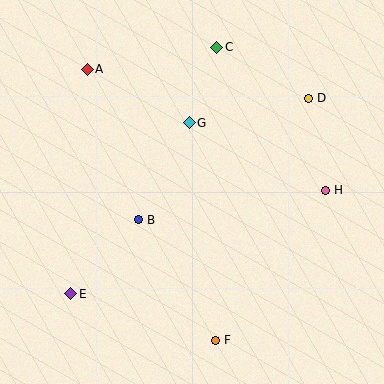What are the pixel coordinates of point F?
Point F is at (216, 340).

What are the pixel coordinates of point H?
Point H is at (326, 190).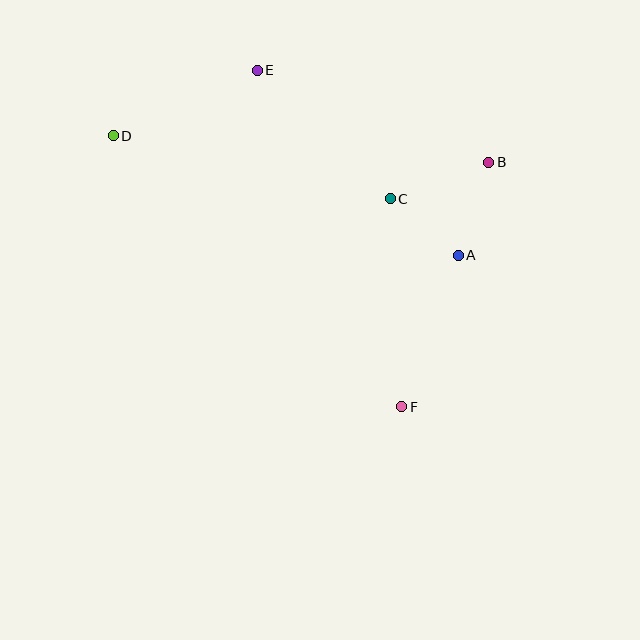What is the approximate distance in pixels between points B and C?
The distance between B and C is approximately 105 pixels.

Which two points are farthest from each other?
Points D and F are farthest from each other.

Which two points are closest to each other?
Points A and C are closest to each other.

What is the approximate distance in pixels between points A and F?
The distance between A and F is approximately 162 pixels.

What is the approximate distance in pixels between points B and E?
The distance between B and E is approximately 249 pixels.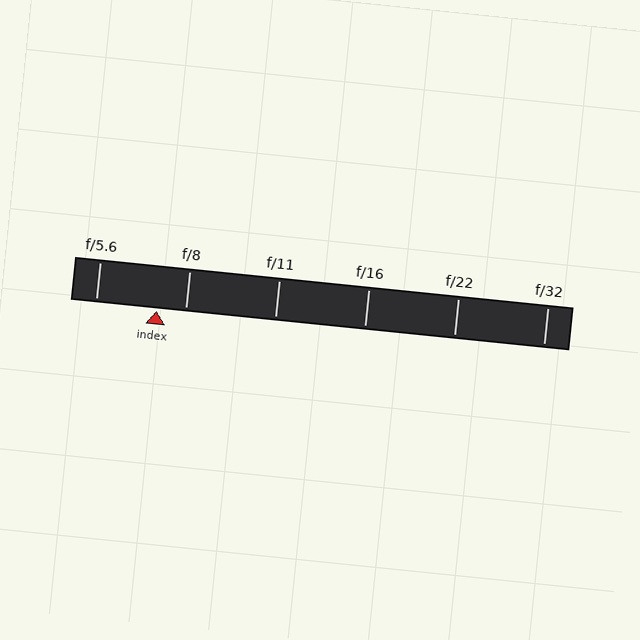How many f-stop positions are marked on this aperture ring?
There are 6 f-stop positions marked.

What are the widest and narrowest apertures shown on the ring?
The widest aperture shown is f/5.6 and the narrowest is f/32.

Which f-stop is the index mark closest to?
The index mark is closest to f/8.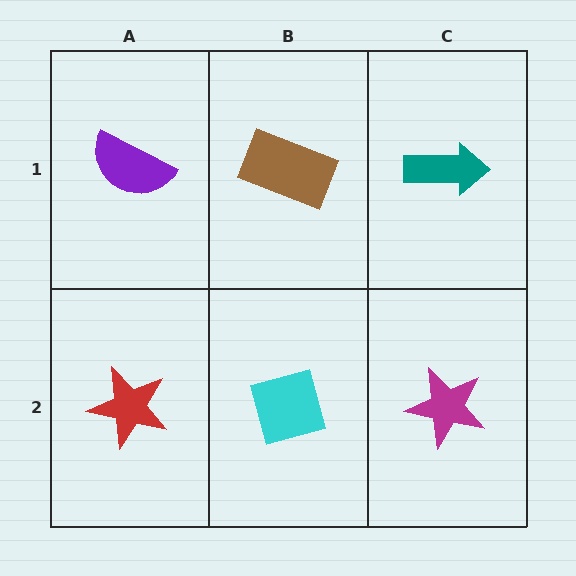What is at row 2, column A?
A red star.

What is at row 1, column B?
A brown rectangle.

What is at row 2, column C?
A magenta star.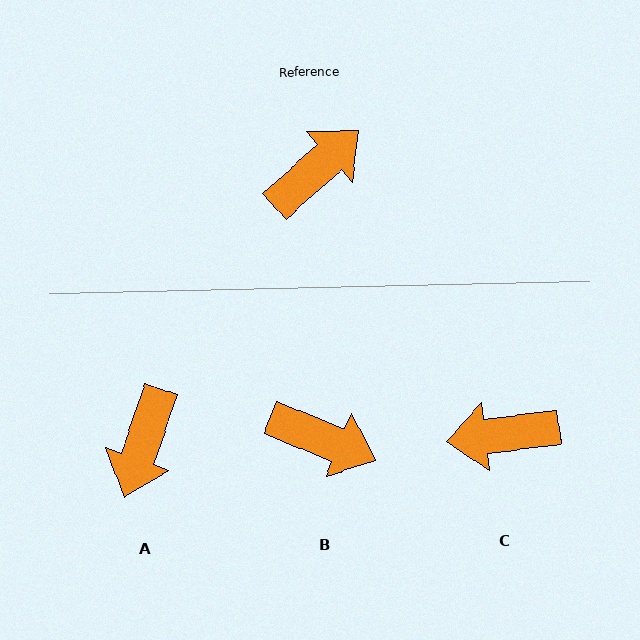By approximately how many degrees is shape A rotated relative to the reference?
Approximately 151 degrees clockwise.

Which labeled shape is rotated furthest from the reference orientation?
A, about 151 degrees away.